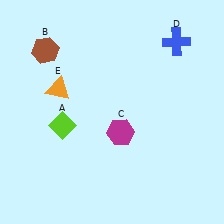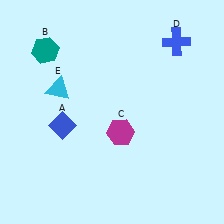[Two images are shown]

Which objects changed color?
A changed from lime to blue. B changed from brown to teal. E changed from orange to cyan.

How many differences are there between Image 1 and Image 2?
There are 3 differences between the two images.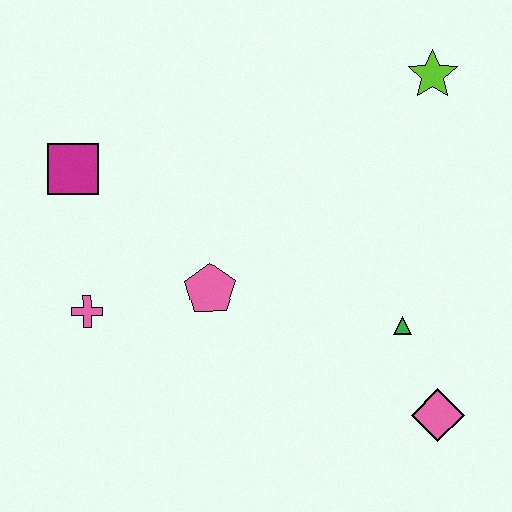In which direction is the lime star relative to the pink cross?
The lime star is to the right of the pink cross.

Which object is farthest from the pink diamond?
The magenta square is farthest from the pink diamond.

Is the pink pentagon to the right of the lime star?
No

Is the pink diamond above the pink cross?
No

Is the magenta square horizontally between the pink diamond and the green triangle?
No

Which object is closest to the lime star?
The green triangle is closest to the lime star.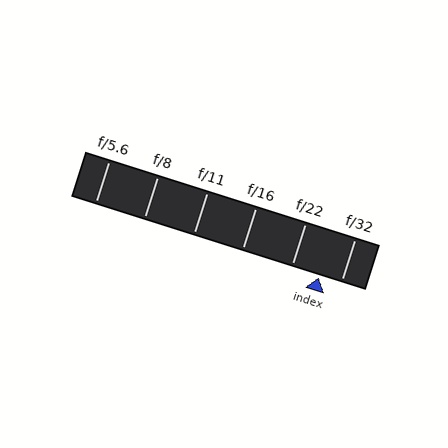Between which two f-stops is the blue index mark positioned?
The index mark is between f/22 and f/32.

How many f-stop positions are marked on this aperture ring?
There are 6 f-stop positions marked.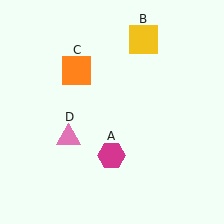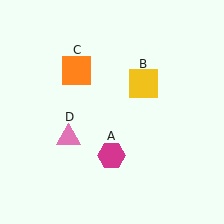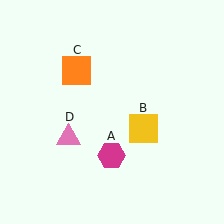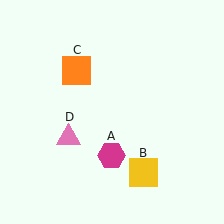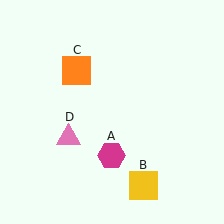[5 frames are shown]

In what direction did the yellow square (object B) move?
The yellow square (object B) moved down.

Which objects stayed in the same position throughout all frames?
Magenta hexagon (object A) and orange square (object C) and pink triangle (object D) remained stationary.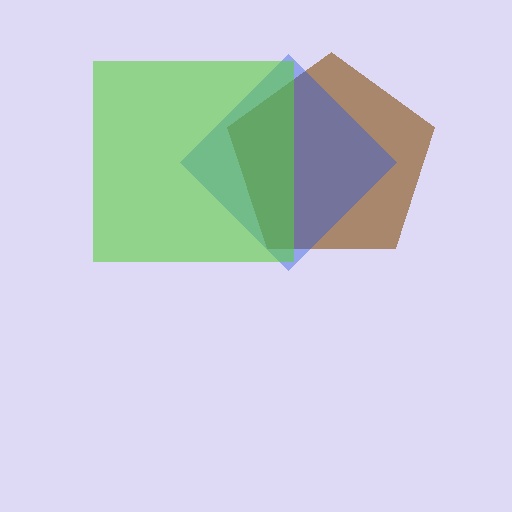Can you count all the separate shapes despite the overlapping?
Yes, there are 3 separate shapes.